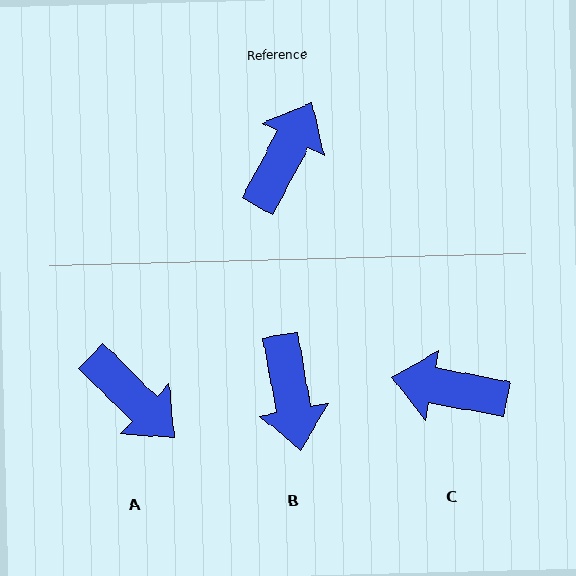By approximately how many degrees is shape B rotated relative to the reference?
Approximately 142 degrees clockwise.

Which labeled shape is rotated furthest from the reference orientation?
B, about 142 degrees away.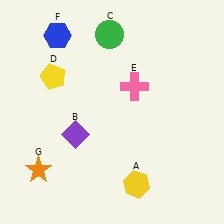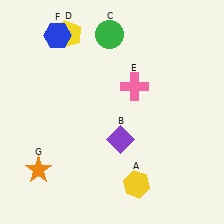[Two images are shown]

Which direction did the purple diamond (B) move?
The purple diamond (B) moved right.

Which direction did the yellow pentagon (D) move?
The yellow pentagon (D) moved up.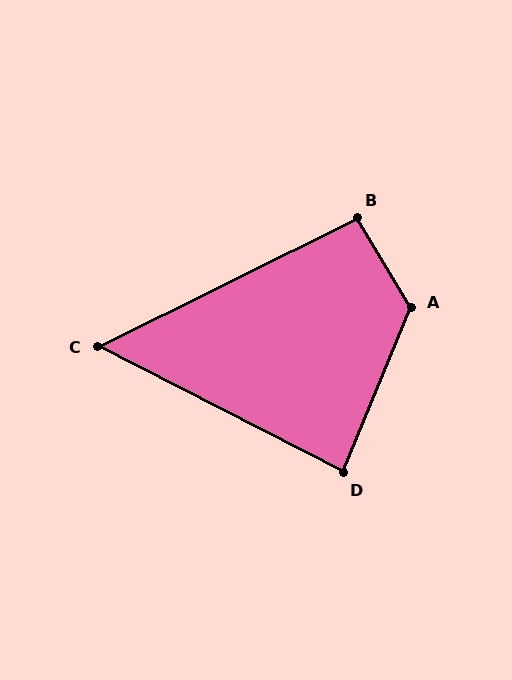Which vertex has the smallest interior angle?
C, at approximately 53 degrees.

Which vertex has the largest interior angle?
A, at approximately 127 degrees.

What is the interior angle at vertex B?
Approximately 95 degrees (approximately right).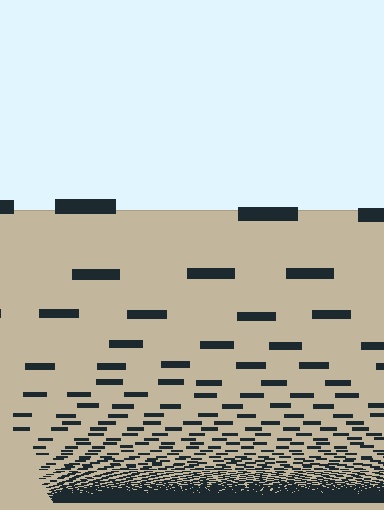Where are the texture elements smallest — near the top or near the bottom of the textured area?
Near the bottom.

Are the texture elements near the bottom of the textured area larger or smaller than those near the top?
Smaller. The gradient is inverted — elements near the bottom are smaller and denser.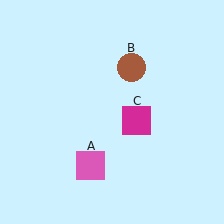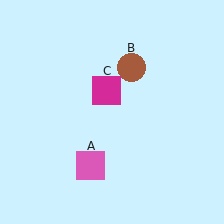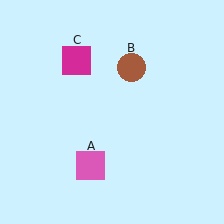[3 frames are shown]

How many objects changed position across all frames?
1 object changed position: magenta square (object C).